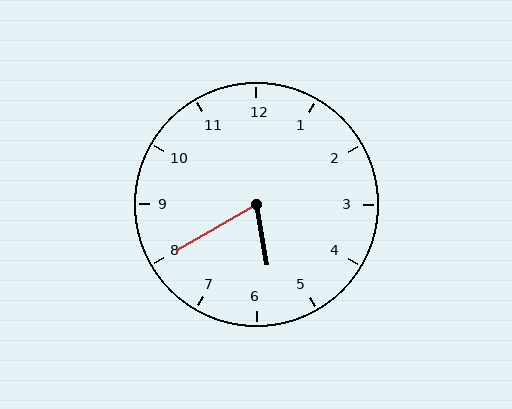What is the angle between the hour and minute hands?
Approximately 70 degrees.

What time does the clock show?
5:40.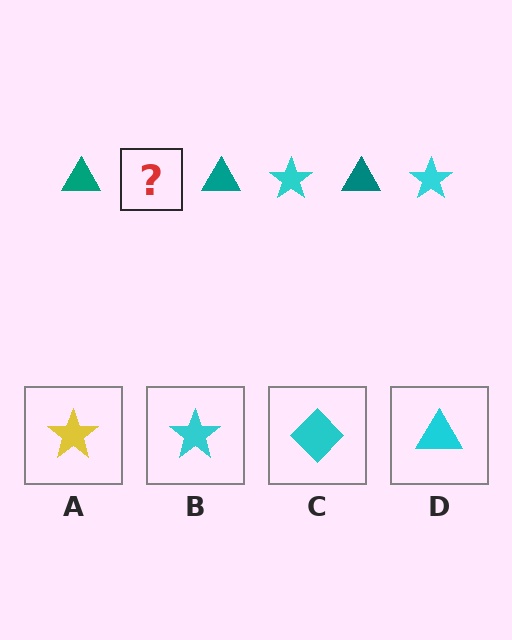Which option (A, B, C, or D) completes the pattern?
B.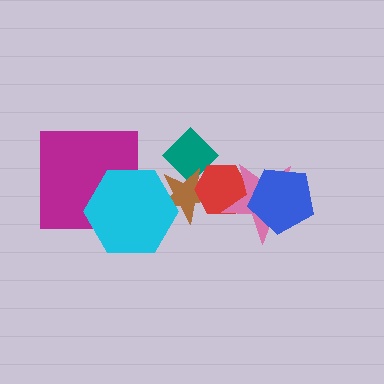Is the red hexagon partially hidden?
Yes, it is partially covered by another shape.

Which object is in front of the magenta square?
The cyan hexagon is in front of the magenta square.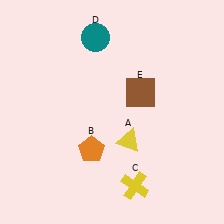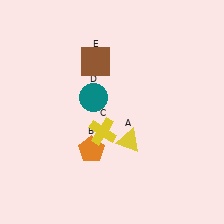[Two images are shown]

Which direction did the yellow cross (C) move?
The yellow cross (C) moved up.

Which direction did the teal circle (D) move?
The teal circle (D) moved down.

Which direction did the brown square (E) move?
The brown square (E) moved left.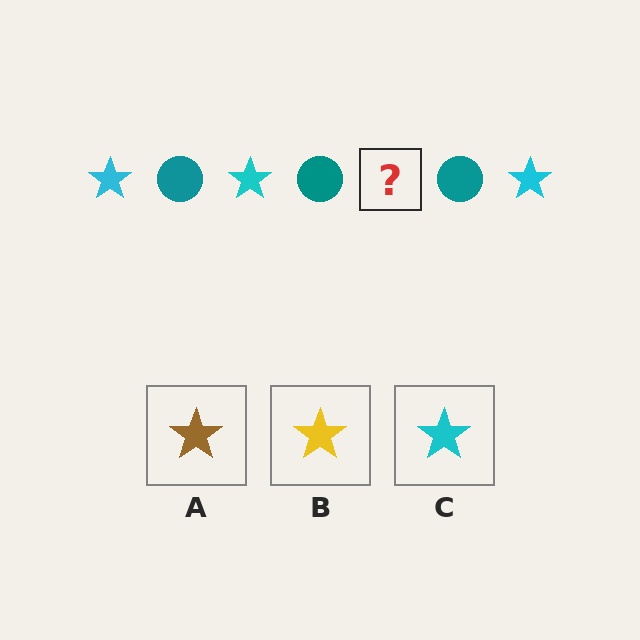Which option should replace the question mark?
Option C.